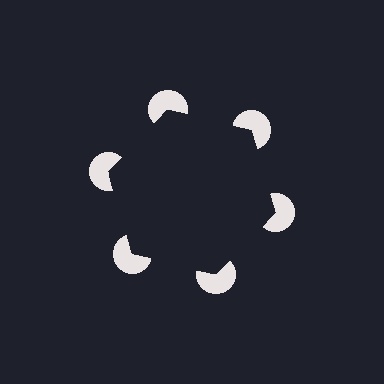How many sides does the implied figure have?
6 sides.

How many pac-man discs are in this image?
There are 6 — one at each vertex of the illusory hexagon.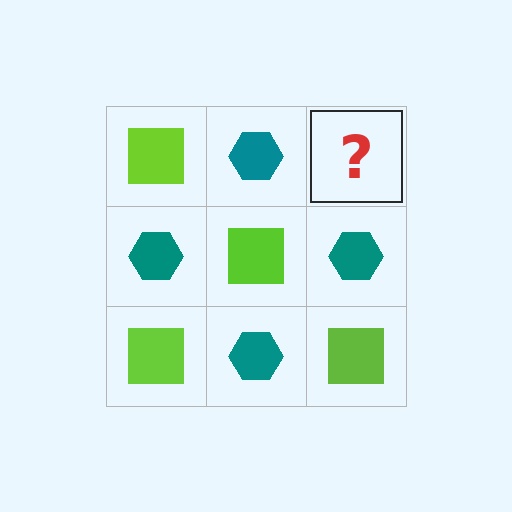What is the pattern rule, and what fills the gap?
The rule is that it alternates lime square and teal hexagon in a checkerboard pattern. The gap should be filled with a lime square.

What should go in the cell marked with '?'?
The missing cell should contain a lime square.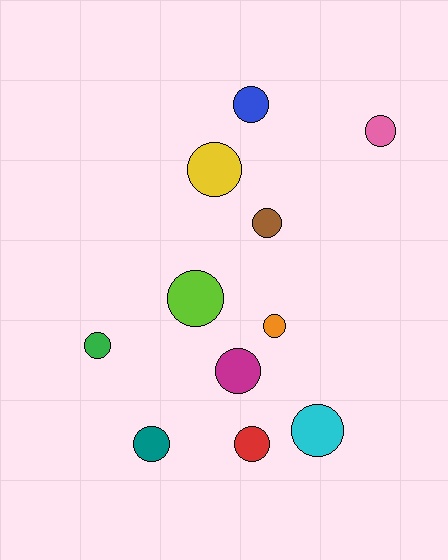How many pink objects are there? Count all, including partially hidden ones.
There is 1 pink object.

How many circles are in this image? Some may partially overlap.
There are 11 circles.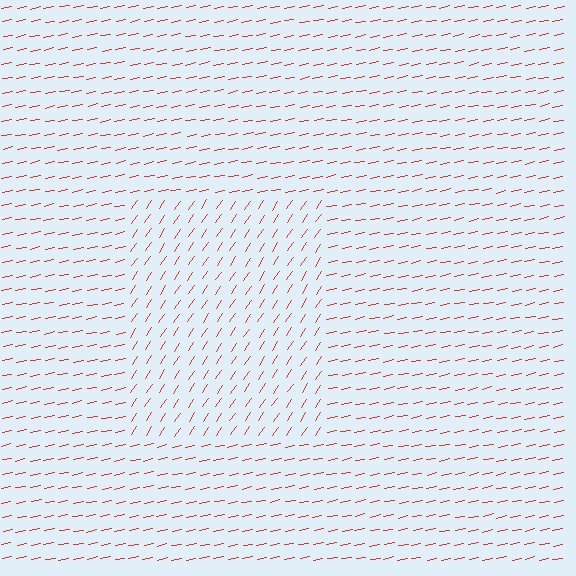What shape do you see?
I see a rectangle.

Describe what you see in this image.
The image is filled with small red line segments. A rectangle region in the image has lines oriented differently from the surrounding lines, creating a visible texture boundary.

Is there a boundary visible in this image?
Yes, there is a texture boundary formed by a change in line orientation.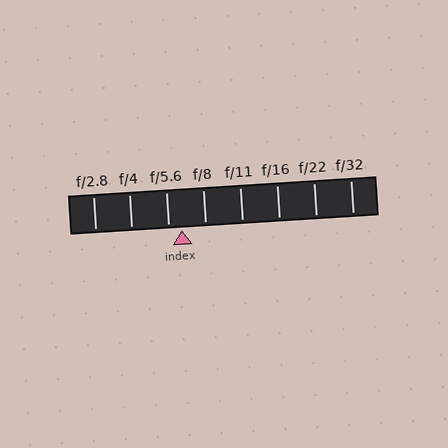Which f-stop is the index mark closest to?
The index mark is closest to f/5.6.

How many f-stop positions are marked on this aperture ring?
There are 8 f-stop positions marked.